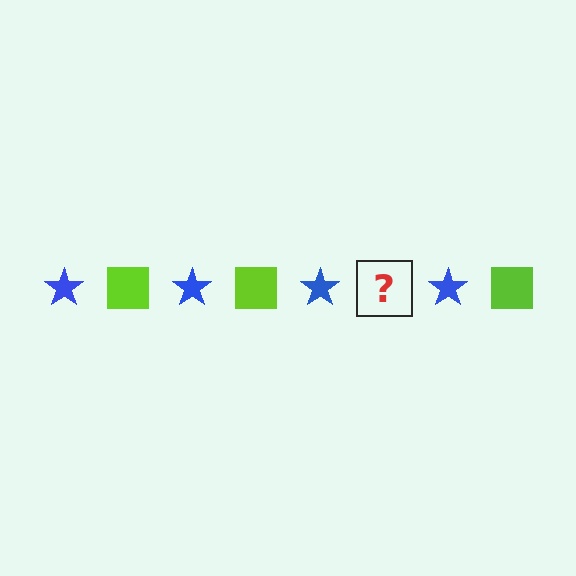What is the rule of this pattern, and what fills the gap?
The rule is that the pattern alternates between blue star and lime square. The gap should be filled with a lime square.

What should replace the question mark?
The question mark should be replaced with a lime square.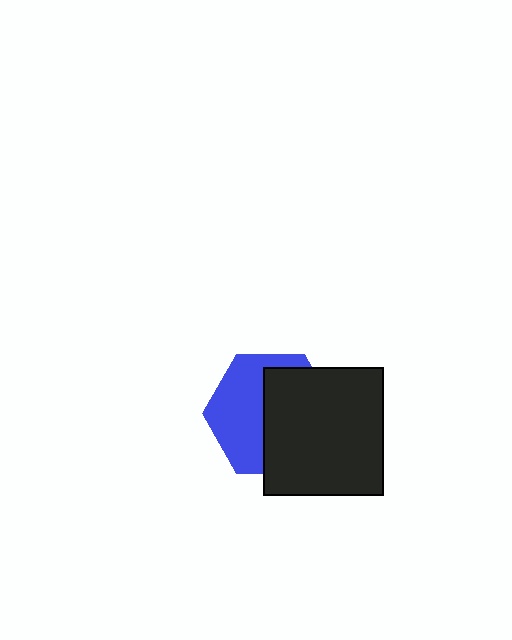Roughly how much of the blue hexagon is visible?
About half of it is visible (roughly 48%).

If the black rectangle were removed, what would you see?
You would see the complete blue hexagon.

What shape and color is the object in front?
The object in front is a black rectangle.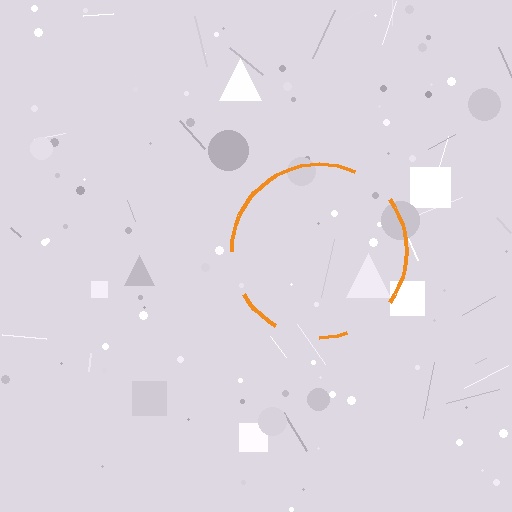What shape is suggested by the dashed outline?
The dashed outline suggests a circle.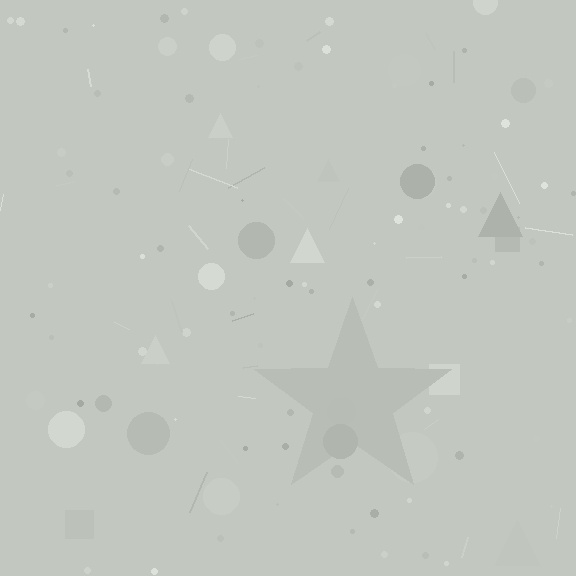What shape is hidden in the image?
A star is hidden in the image.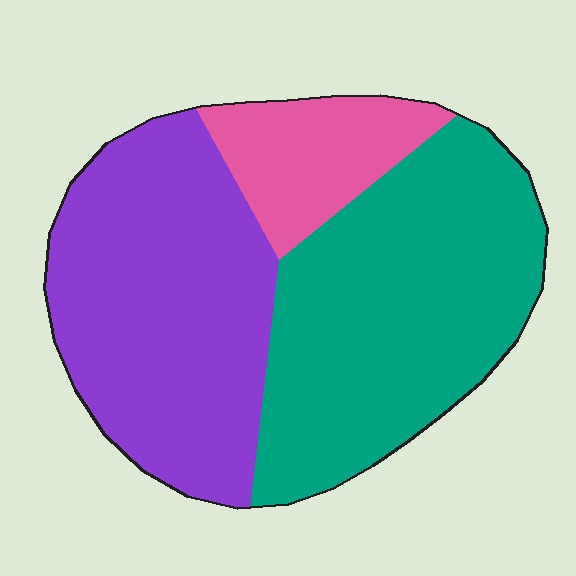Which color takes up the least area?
Pink, at roughly 15%.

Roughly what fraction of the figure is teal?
Teal covers 44% of the figure.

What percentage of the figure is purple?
Purple covers around 40% of the figure.